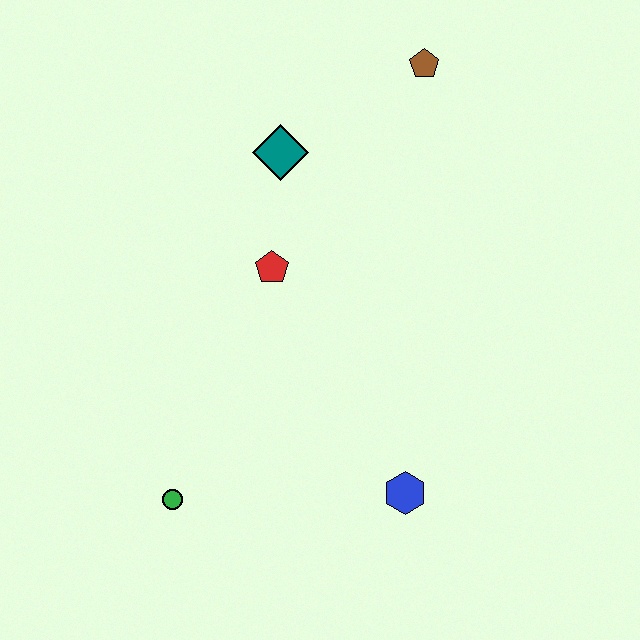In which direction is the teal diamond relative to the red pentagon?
The teal diamond is above the red pentagon.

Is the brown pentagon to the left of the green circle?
No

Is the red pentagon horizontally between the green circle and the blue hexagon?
Yes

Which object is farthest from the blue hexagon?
The brown pentagon is farthest from the blue hexagon.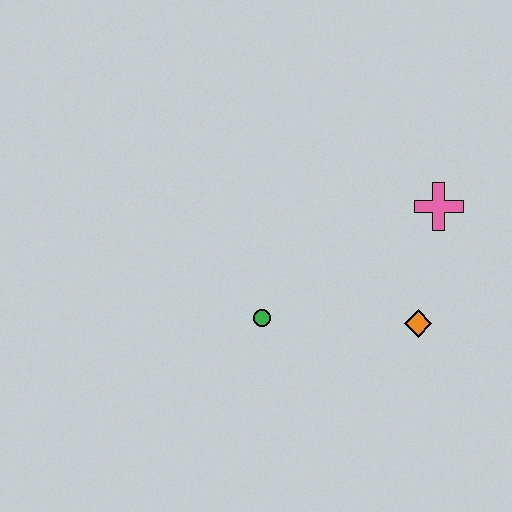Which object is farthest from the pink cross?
The green circle is farthest from the pink cross.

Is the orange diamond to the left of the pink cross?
Yes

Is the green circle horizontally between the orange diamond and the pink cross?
No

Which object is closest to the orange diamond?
The pink cross is closest to the orange diamond.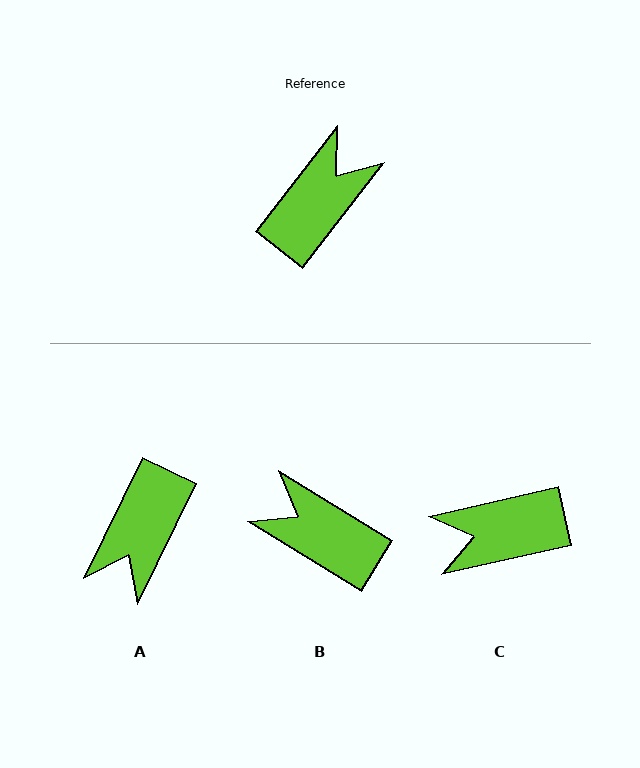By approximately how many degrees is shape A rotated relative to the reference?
Approximately 168 degrees clockwise.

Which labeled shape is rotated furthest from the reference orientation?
A, about 168 degrees away.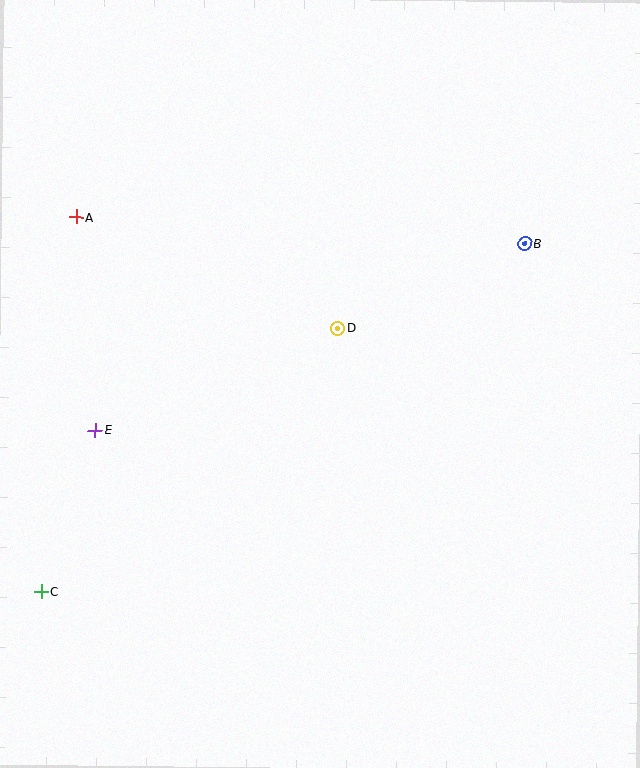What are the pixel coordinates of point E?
Point E is at (95, 430).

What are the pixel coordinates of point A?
Point A is at (76, 217).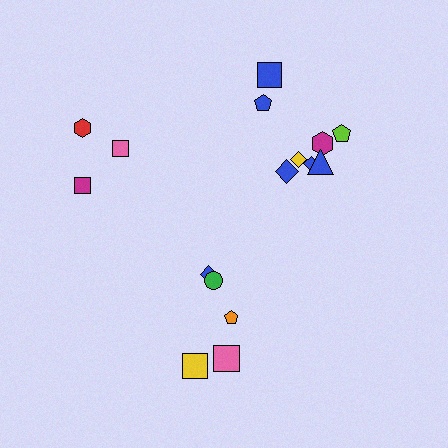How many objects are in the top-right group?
There are 8 objects.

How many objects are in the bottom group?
There are 5 objects.